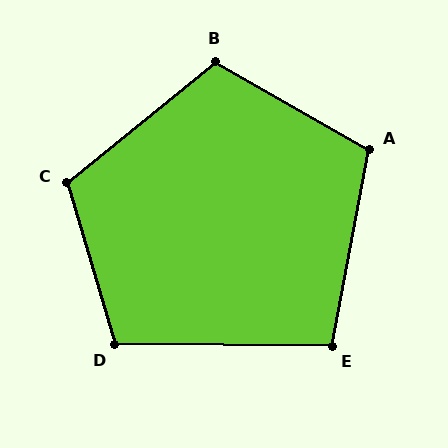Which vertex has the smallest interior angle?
E, at approximately 100 degrees.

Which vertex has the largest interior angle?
C, at approximately 113 degrees.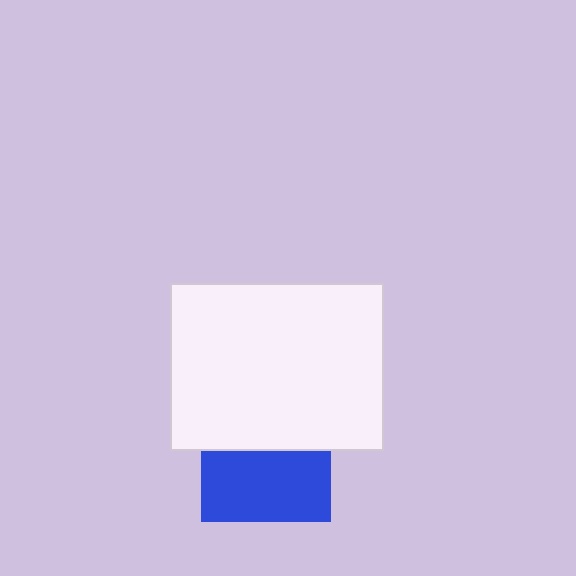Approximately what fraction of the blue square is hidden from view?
Roughly 46% of the blue square is hidden behind the white rectangle.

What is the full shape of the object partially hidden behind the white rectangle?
The partially hidden object is a blue square.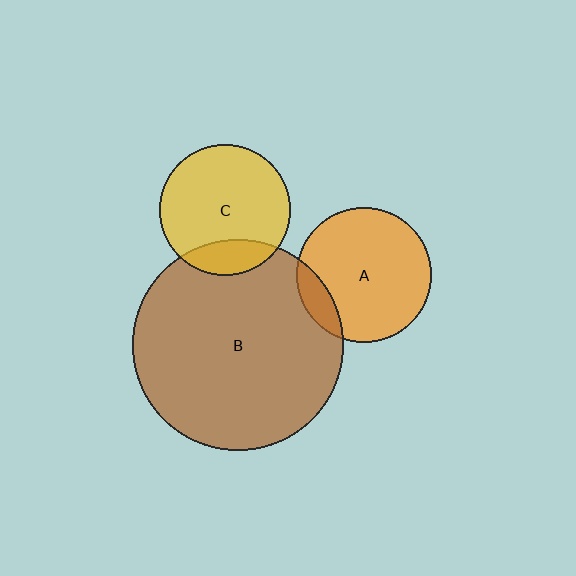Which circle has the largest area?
Circle B (brown).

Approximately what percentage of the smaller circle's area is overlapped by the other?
Approximately 15%.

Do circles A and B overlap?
Yes.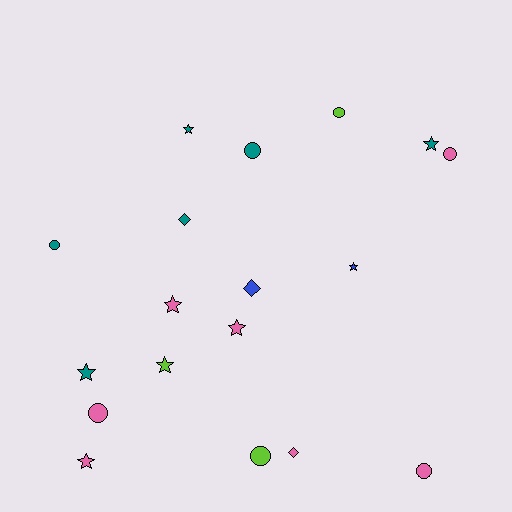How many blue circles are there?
There are no blue circles.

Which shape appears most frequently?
Star, with 8 objects.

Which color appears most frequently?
Pink, with 7 objects.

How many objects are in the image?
There are 18 objects.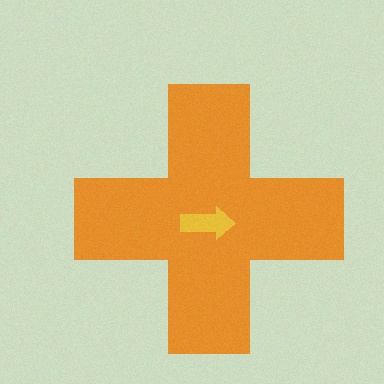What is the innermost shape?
The yellow arrow.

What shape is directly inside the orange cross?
The yellow arrow.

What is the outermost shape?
The orange cross.